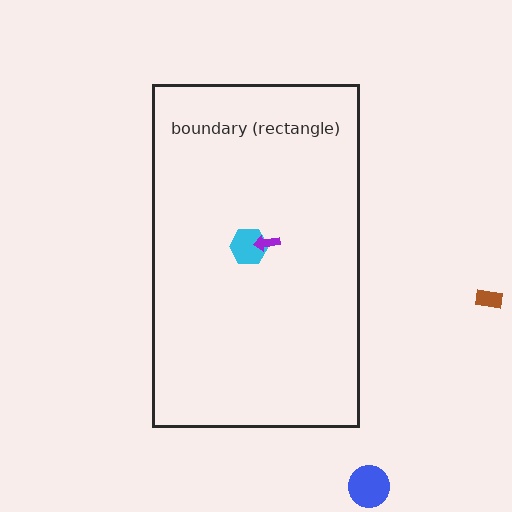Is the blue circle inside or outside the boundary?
Outside.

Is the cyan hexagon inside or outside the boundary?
Inside.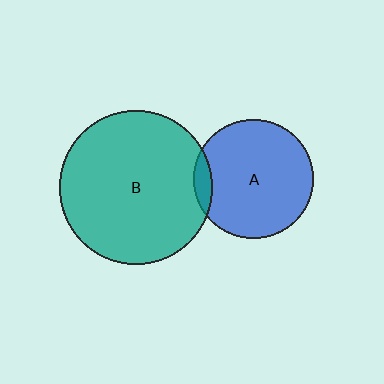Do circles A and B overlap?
Yes.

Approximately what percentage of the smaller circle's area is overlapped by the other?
Approximately 10%.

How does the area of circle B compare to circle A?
Approximately 1.7 times.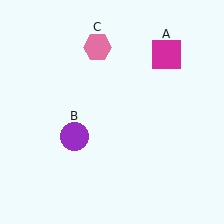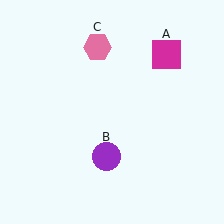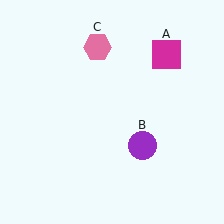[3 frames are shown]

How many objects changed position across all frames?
1 object changed position: purple circle (object B).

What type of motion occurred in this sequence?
The purple circle (object B) rotated counterclockwise around the center of the scene.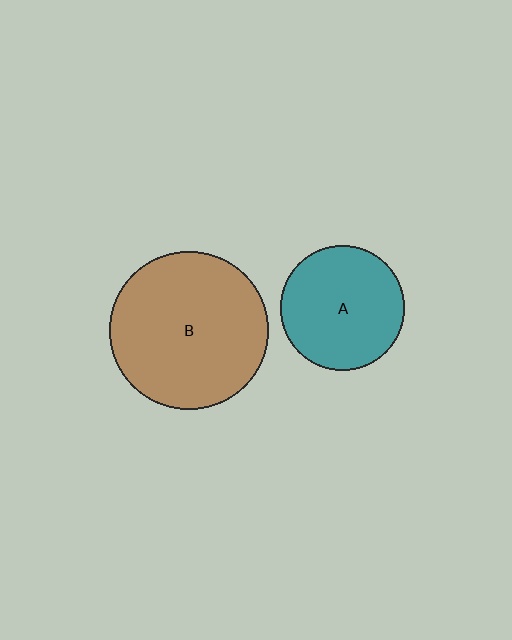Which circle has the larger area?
Circle B (brown).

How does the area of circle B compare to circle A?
Approximately 1.6 times.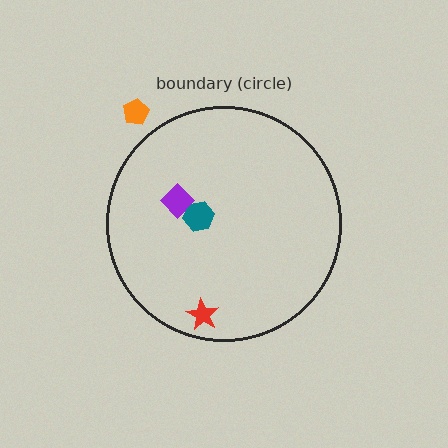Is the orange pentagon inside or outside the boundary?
Outside.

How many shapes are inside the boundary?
3 inside, 1 outside.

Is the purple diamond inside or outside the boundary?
Inside.